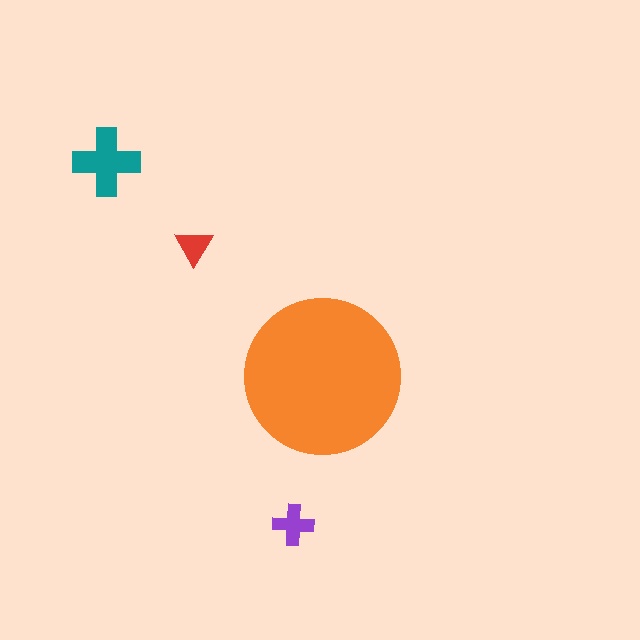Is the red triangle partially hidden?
No, the red triangle is fully visible.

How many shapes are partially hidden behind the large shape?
0 shapes are partially hidden.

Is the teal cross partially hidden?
No, the teal cross is fully visible.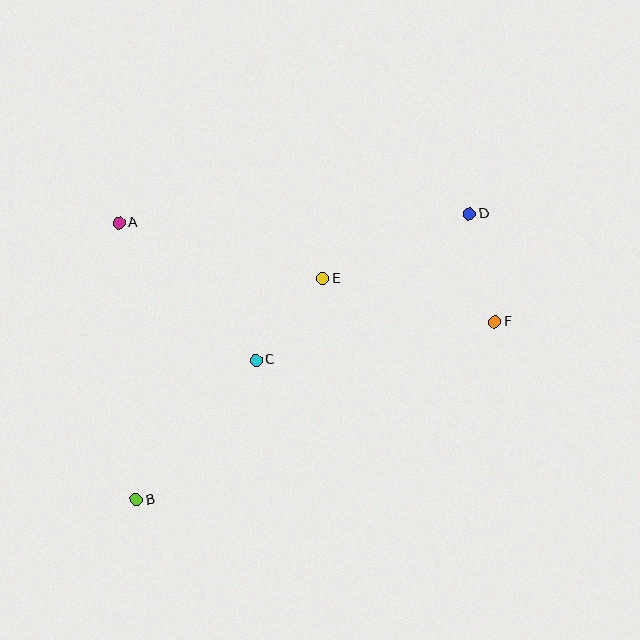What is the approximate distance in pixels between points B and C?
The distance between B and C is approximately 184 pixels.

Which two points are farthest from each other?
Points B and D are farthest from each other.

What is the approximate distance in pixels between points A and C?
The distance between A and C is approximately 194 pixels.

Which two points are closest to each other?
Points C and E are closest to each other.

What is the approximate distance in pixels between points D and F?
The distance between D and F is approximately 111 pixels.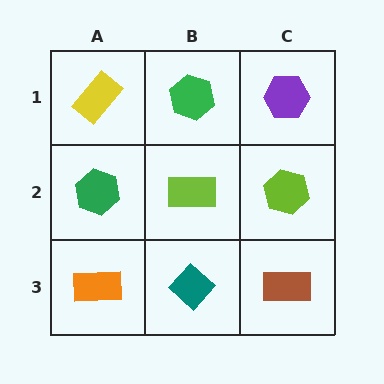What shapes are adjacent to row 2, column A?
A yellow rectangle (row 1, column A), an orange rectangle (row 3, column A), a lime rectangle (row 2, column B).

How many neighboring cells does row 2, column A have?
3.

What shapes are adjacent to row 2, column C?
A purple hexagon (row 1, column C), a brown rectangle (row 3, column C), a lime rectangle (row 2, column B).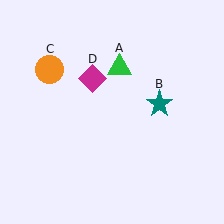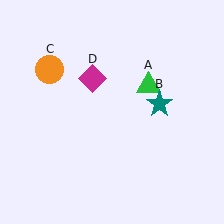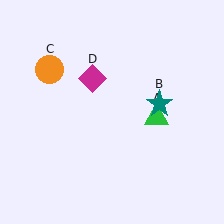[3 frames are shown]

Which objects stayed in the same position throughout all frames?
Teal star (object B) and orange circle (object C) and magenta diamond (object D) remained stationary.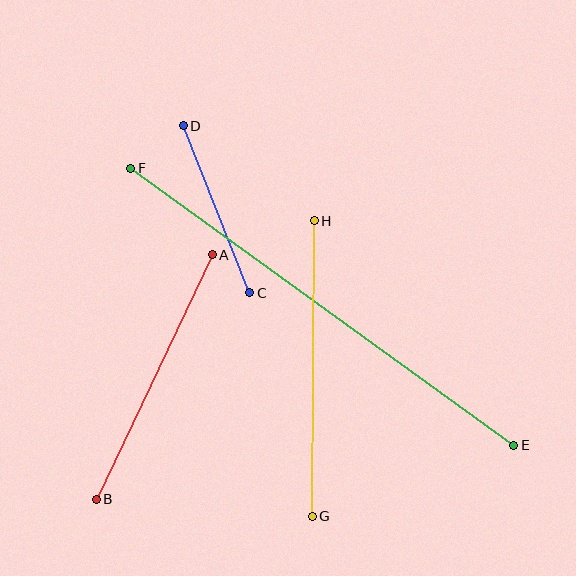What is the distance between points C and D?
The distance is approximately 180 pixels.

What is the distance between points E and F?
The distance is approximately 473 pixels.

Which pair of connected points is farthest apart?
Points E and F are farthest apart.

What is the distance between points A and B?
The distance is approximately 271 pixels.